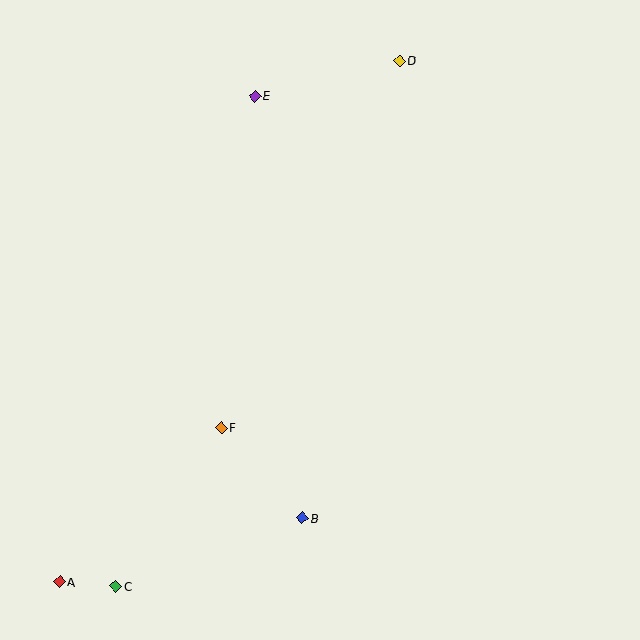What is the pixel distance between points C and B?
The distance between C and B is 198 pixels.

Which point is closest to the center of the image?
Point F at (221, 427) is closest to the center.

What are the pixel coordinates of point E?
Point E is at (255, 96).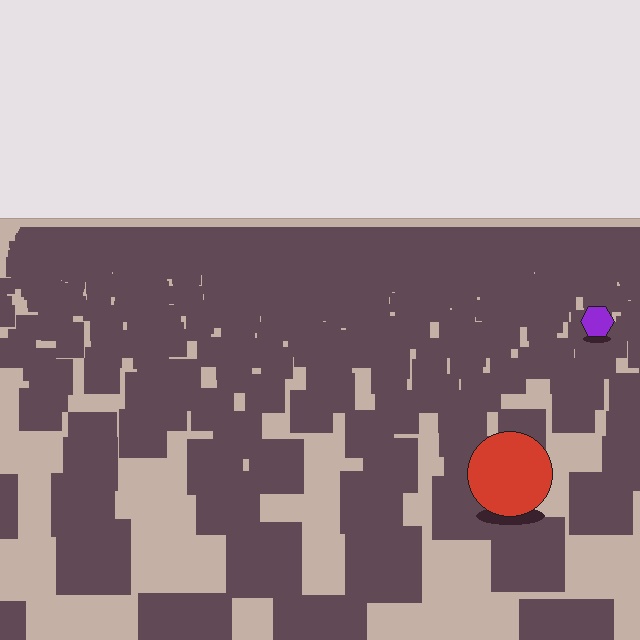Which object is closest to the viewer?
The red circle is closest. The texture marks near it are larger and more spread out.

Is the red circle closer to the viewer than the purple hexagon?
Yes. The red circle is closer — you can tell from the texture gradient: the ground texture is coarser near it.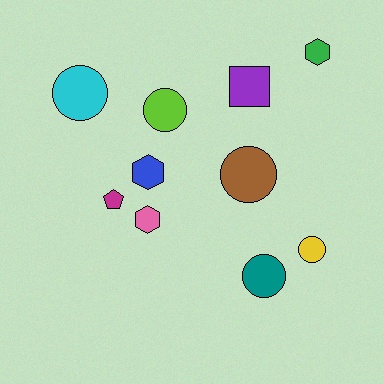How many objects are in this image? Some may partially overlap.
There are 10 objects.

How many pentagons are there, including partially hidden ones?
There is 1 pentagon.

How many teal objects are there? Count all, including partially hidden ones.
There is 1 teal object.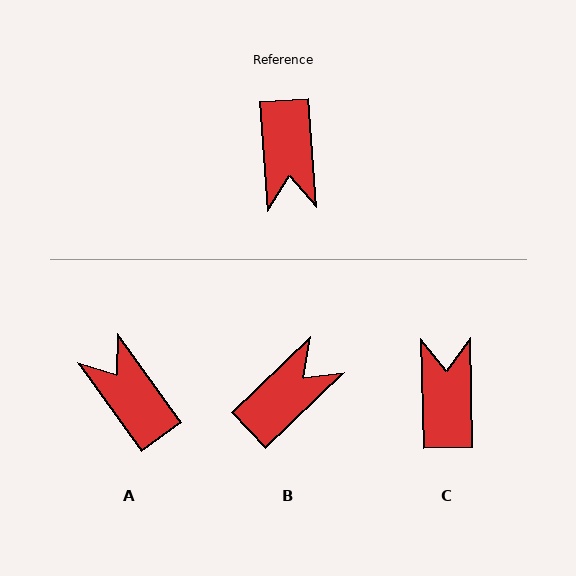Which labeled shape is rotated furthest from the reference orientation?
C, about 177 degrees away.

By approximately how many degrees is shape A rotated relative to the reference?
Approximately 148 degrees clockwise.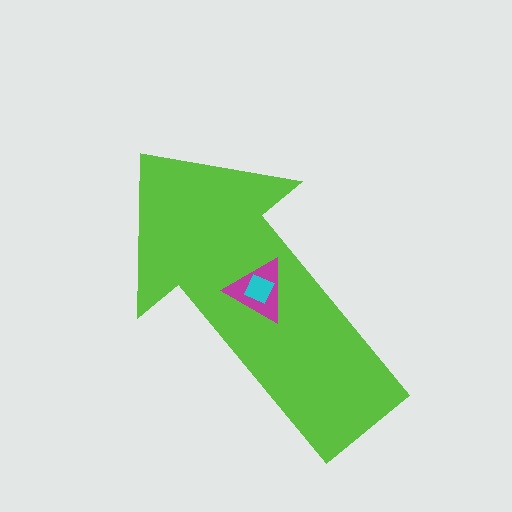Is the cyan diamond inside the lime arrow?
Yes.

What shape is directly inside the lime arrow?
The magenta triangle.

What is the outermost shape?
The lime arrow.